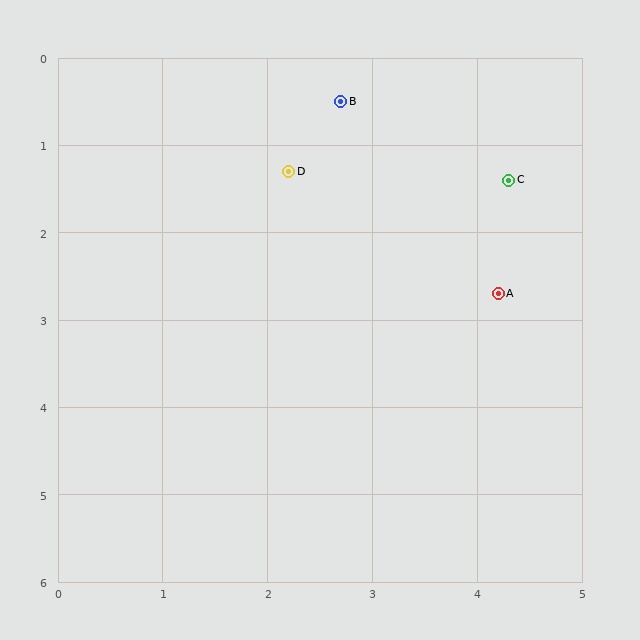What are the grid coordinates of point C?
Point C is at approximately (4.3, 1.4).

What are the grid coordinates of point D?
Point D is at approximately (2.2, 1.3).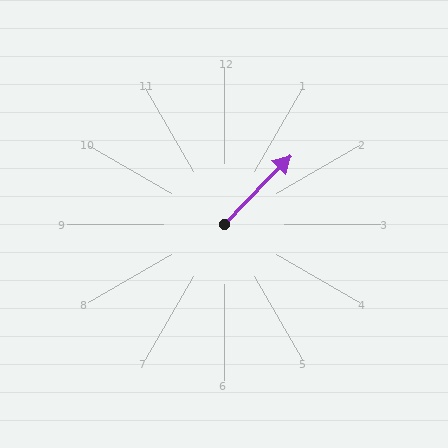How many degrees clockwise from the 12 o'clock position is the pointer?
Approximately 44 degrees.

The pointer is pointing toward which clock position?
Roughly 1 o'clock.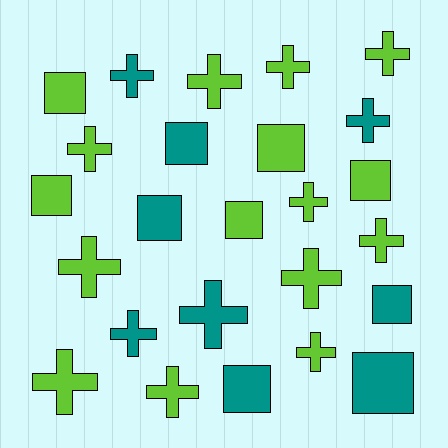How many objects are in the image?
There are 25 objects.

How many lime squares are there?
There are 5 lime squares.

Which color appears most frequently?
Lime, with 16 objects.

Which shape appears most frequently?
Cross, with 15 objects.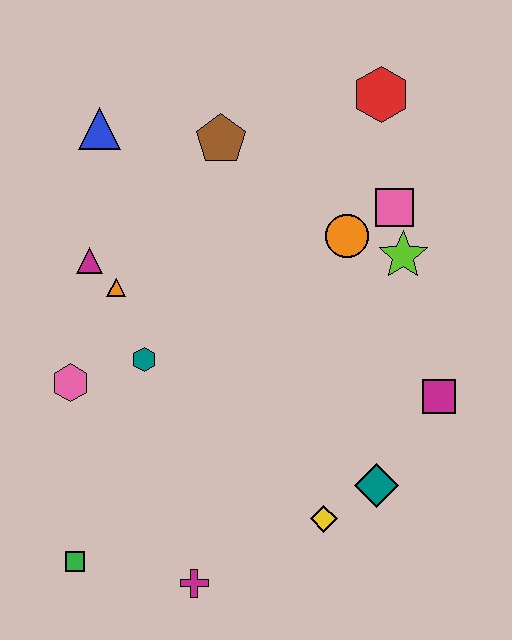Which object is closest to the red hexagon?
The pink square is closest to the red hexagon.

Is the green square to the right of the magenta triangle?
No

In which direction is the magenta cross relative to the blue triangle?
The magenta cross is below the blue triangle.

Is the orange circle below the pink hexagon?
No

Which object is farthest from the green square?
The red hexagon is farthest from the green square.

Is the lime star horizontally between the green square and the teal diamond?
No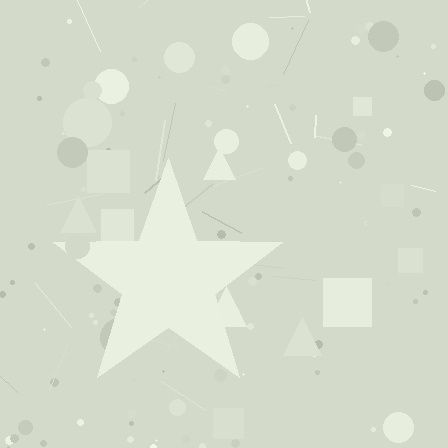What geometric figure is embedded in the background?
A star is embedded in the background.